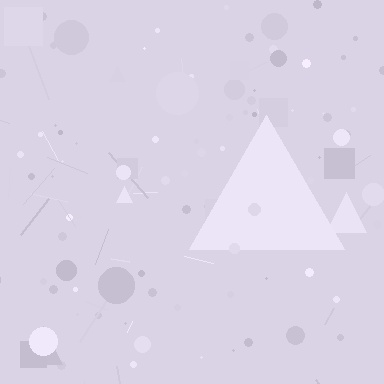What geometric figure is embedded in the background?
A triangle is embedded in the background.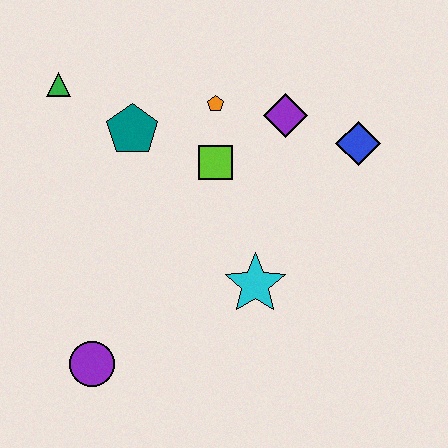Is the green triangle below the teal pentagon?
No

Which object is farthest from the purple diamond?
The purple circle is farthest from the purple diamond.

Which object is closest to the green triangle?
The teal pentagon is closest to the green triangle.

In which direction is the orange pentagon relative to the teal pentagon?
The orange pentagon is to the right of the teal pentagon.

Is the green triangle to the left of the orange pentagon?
Yes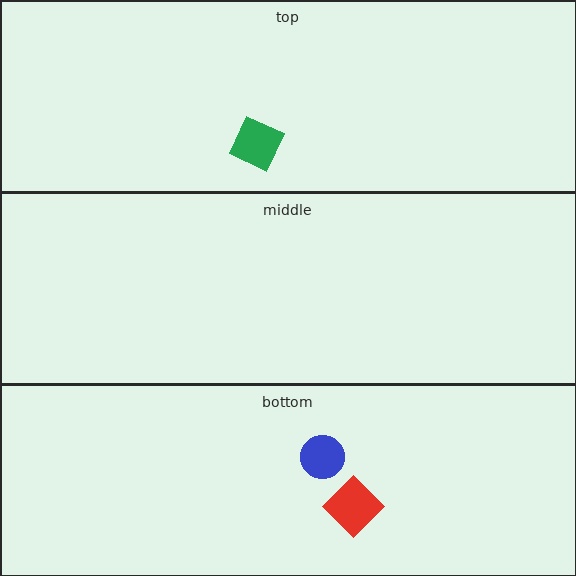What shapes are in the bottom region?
The red diamond, the blue circle.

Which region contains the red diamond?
The bottom region.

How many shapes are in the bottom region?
2.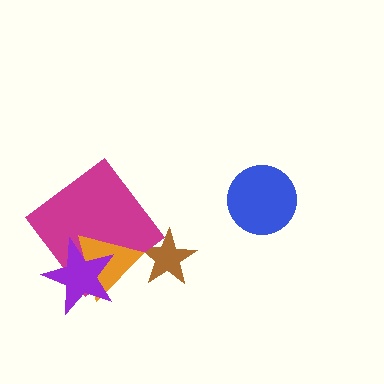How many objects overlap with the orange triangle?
3 objects overlap with the orange triangle.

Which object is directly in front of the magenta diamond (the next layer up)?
The orange triangle is directly in front of the magenta diamond.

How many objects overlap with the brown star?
1 object overlaps with the brown star.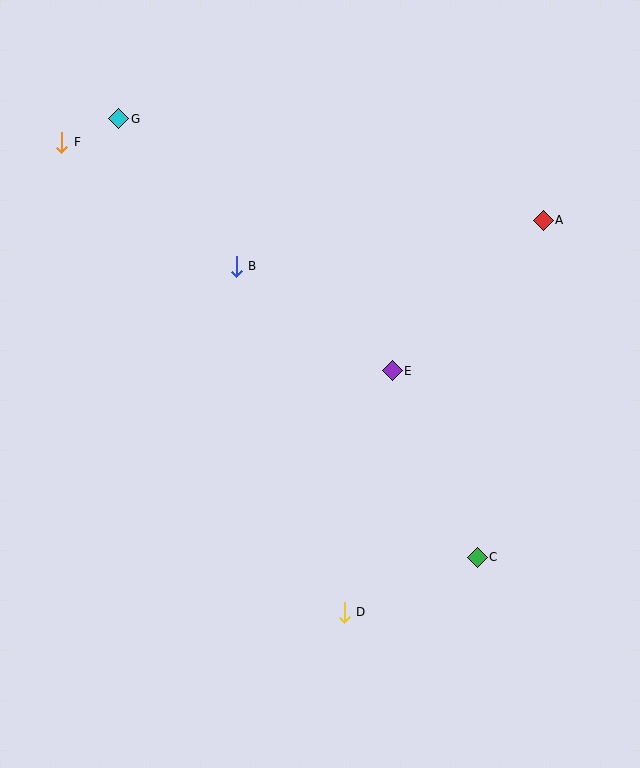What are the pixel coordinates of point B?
Point B is at (236, 266).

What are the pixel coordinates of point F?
Point F is at (62, 142).